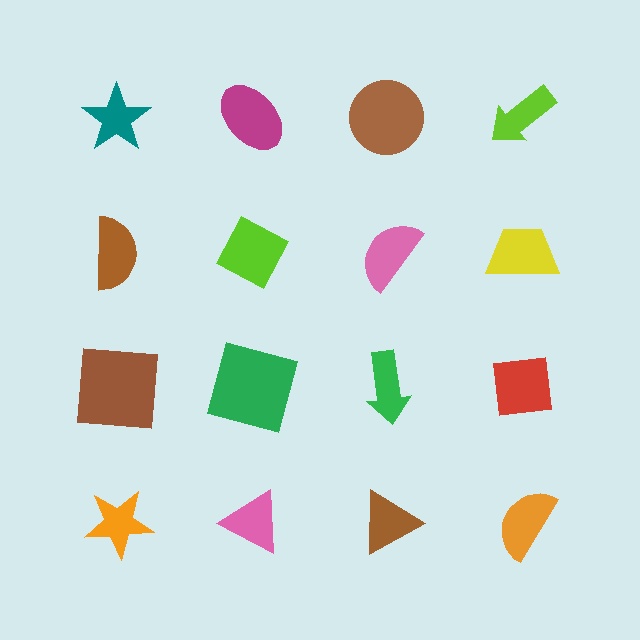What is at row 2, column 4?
A yellow trapezoid.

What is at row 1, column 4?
A lime arrow.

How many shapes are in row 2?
4 shapes.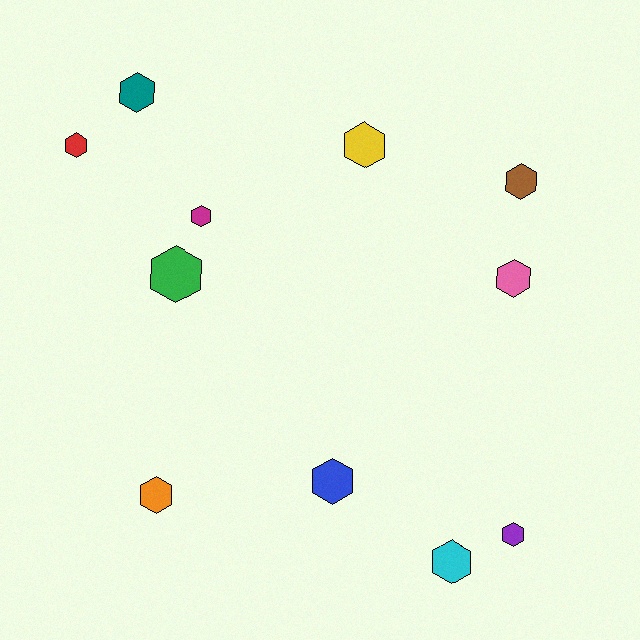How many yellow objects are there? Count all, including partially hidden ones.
There is 1 yellow object.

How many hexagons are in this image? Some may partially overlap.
There are 11 hexagons.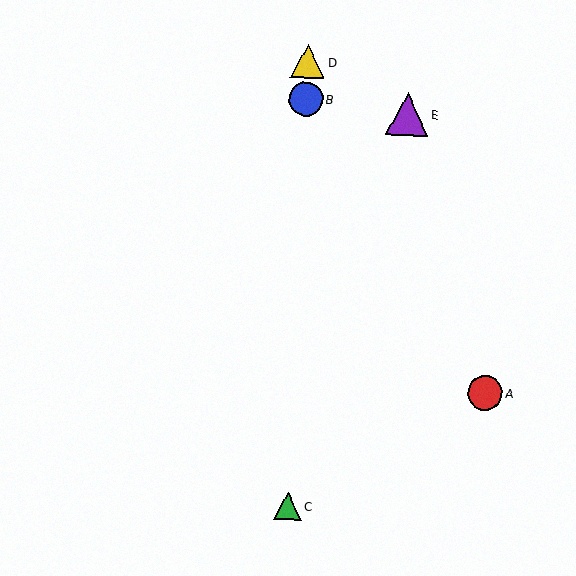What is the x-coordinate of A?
Object A is at x≈485.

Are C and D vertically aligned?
Yes, both are at x≈288.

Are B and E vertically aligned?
No, B is at x≈306 and E is at x≈407.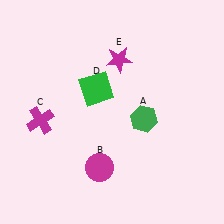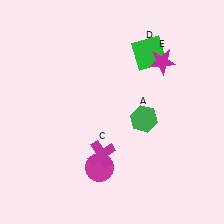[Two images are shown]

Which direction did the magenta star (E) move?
The magenta star (E) moved right.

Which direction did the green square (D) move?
The green square (D) moved right.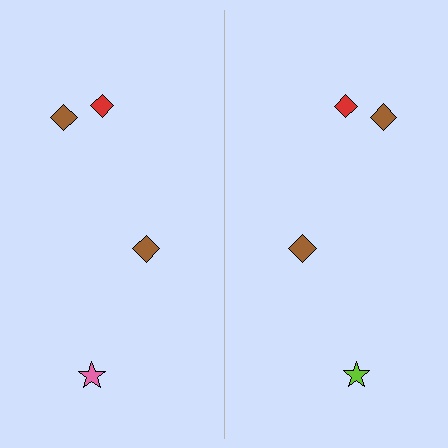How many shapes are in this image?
There are 8 shapes in this image.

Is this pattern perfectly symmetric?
No, the pattern is not perfectly symmetric. The lime star on the right side breaks the symmetry — its mirror counterpart is pink.